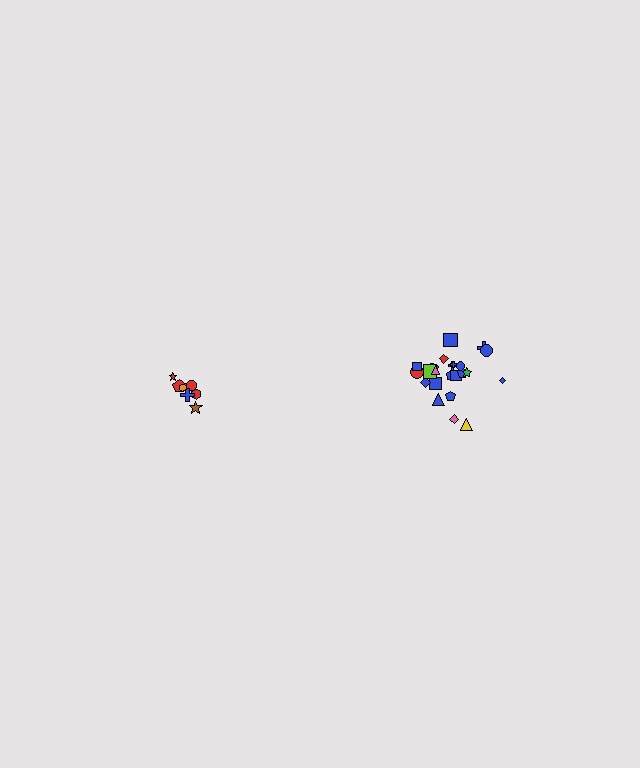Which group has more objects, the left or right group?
The right group.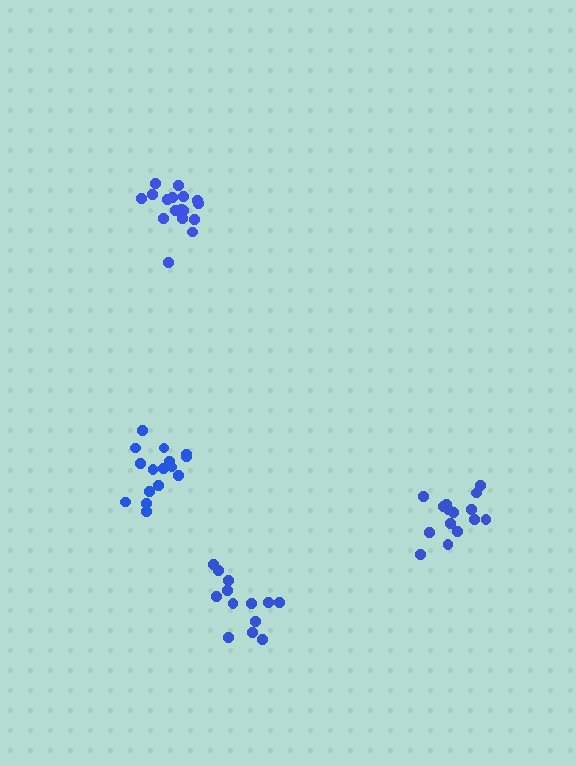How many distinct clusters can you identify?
There are 4 distinct clusters.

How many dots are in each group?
Group 1: 17 dots, Group 2: 16 dots, Group 3: 13 dots, Group 4: 15 dots (61 total).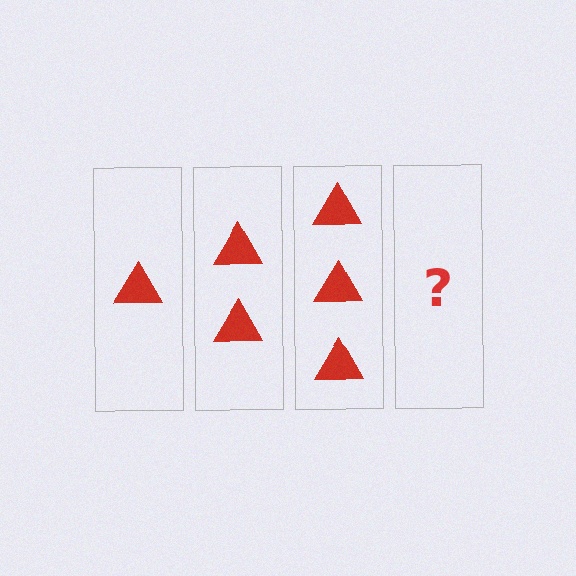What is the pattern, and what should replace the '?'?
The pattern is that each step adds one more triangle. The '?' should be 4 triangles.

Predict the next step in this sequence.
The next step is 4 triangles.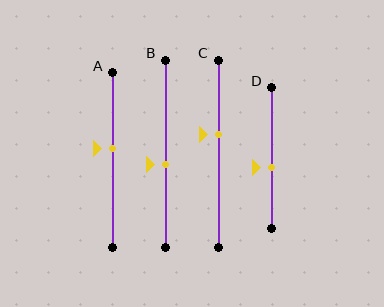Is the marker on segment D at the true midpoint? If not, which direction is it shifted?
No, the marker on segment D is shifted downward by about 7% of the segment length.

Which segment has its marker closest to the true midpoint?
Segment B has its marker closest to the true midpoint.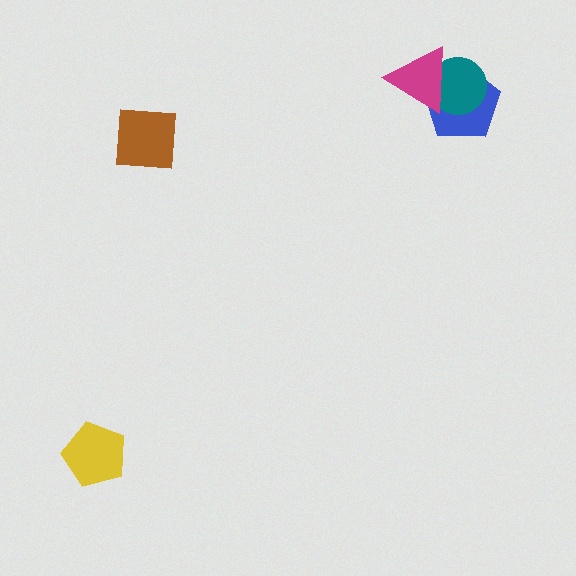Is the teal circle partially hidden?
Yes, it is partially covered by another shape.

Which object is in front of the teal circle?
The magenta triangle is in front of the teal circle.